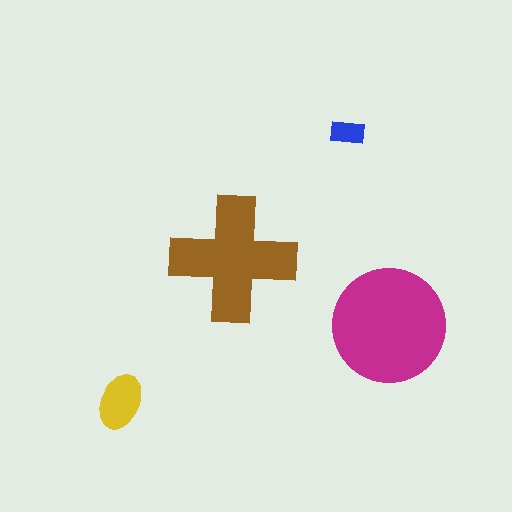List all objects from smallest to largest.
The blue rectangle, the yellow ellipse, the brown cross, the magenta circle.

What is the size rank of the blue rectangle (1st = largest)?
4th.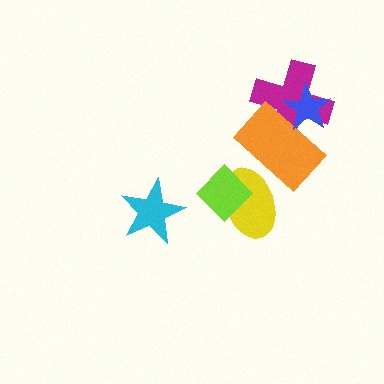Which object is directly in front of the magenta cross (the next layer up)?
The orange rectangle is directly in front of the magenta cross.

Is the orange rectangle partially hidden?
Yes, it is partially covered by another shape.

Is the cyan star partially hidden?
No, no other shape covers it.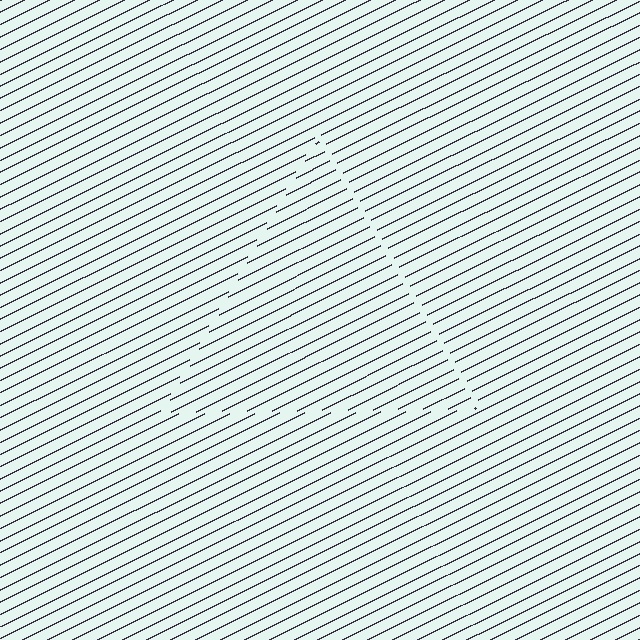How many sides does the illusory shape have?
3 sides — the line-ends trace a triangle.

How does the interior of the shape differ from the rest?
The interior of the shape contains the same grating, shifted by half a period — the contour is defined by the phase discontinuity where line-ends from the inner and outer gratings abut.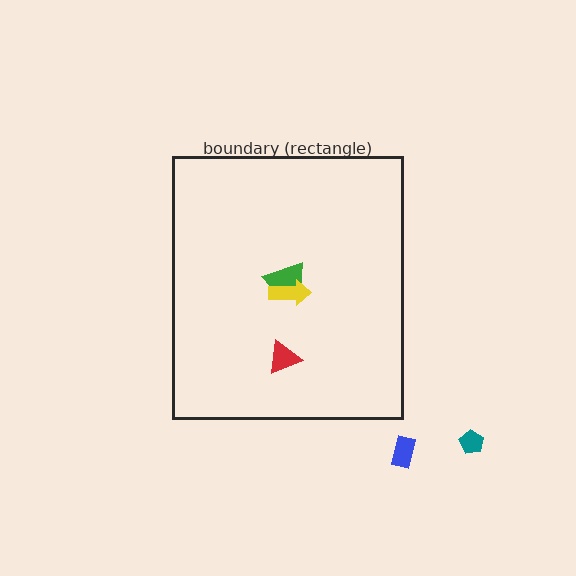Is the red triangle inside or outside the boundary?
Inside.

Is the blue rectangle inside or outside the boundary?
Outside.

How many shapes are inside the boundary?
3 inside, 2 outside.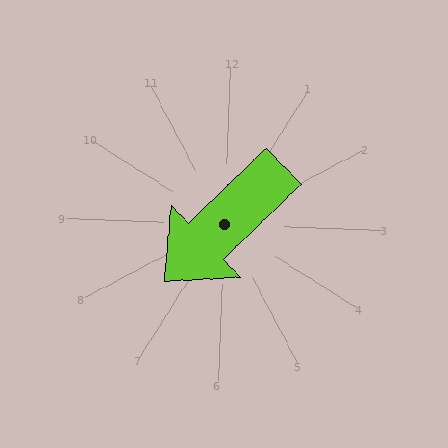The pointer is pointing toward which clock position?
Roughly 7 o'clock.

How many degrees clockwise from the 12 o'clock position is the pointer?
Approximately 224 degrees.